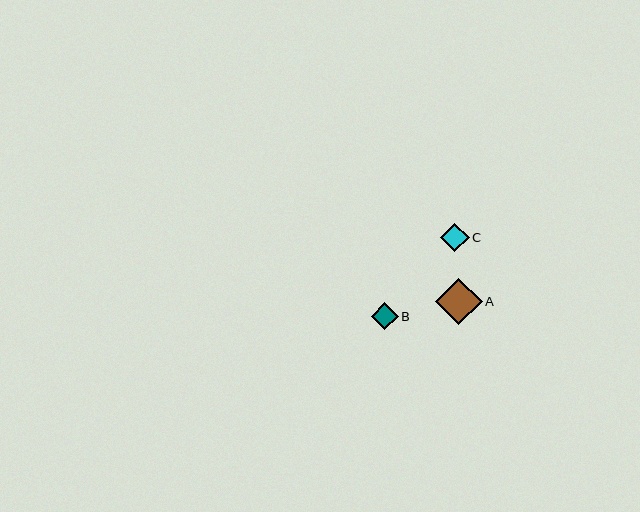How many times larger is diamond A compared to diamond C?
Diamond A is approximately 1.7 times the size of diamond C.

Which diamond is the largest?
Diamond A is the largest with a size of approximately 47 pixels.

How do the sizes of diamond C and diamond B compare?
Diamond C and diamond B are approximately the same size.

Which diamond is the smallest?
Diamond B is the smallest with a size of approximately 27 pixels.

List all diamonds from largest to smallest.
From largest to smallest: A, C, B.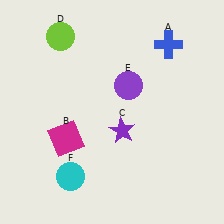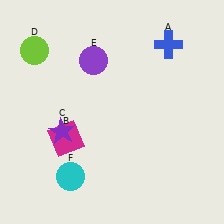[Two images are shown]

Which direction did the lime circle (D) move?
The lime circle (D) moved left.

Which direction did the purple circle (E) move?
The purple circle (E) moved left.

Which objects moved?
The objects that moved are: the purple star (C), the lime circle (D), the purple circle (E).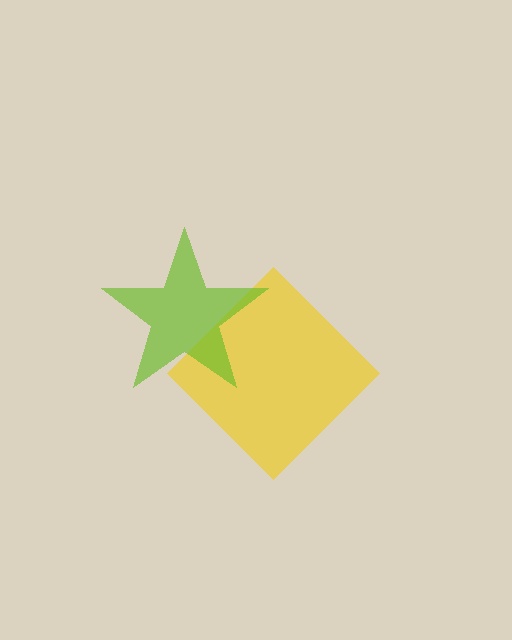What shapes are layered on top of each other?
The layered shapes are: a yellow diamond, a lime star.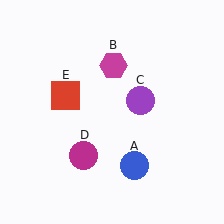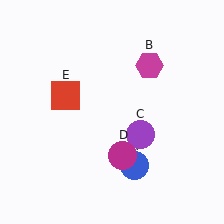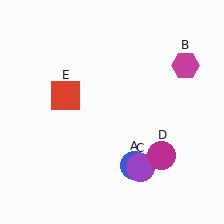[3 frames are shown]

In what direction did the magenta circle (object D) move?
The magenta circle (object D) moved right.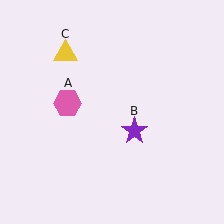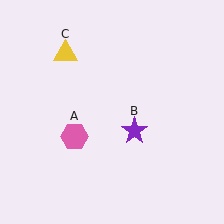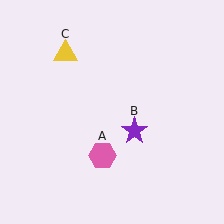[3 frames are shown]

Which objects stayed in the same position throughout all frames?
Purple star (object B) and yellow triangle (object C) remained stationary.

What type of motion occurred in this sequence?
The pink hexagon (object A) rotated counterclockwise around the center of the scene.